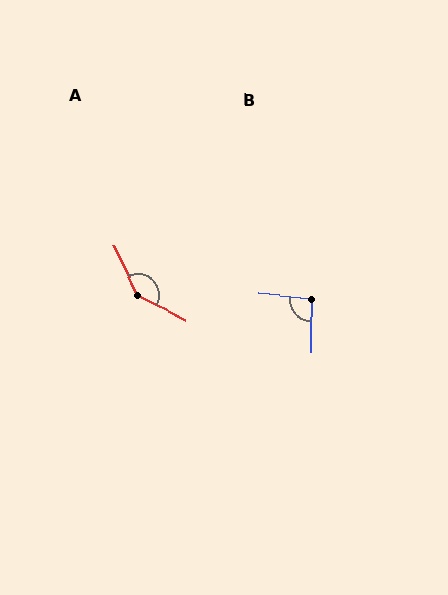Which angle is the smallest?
B, at approximately 96 degrees.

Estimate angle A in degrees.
Approximately 142 degrees.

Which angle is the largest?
A, at approximately 142 degrees.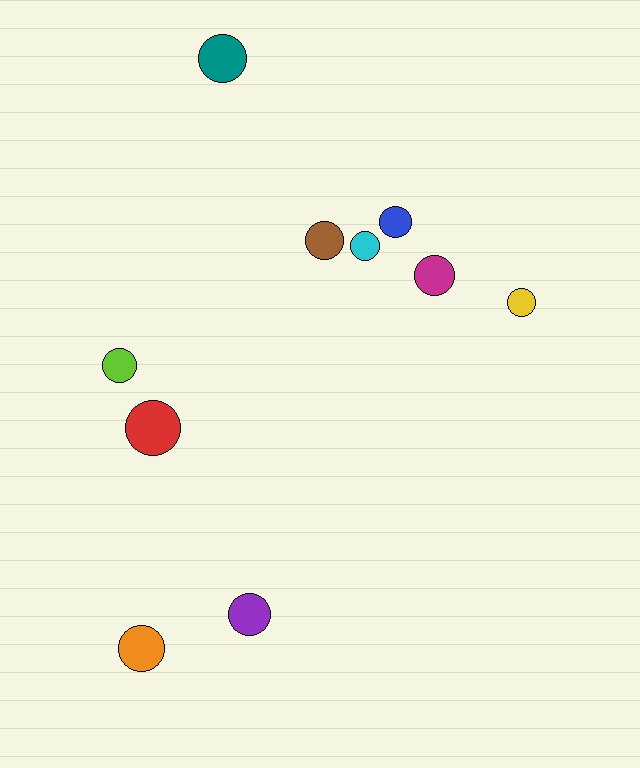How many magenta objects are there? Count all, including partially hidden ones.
There is 1 magenta object.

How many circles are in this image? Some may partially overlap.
There are 10 circles.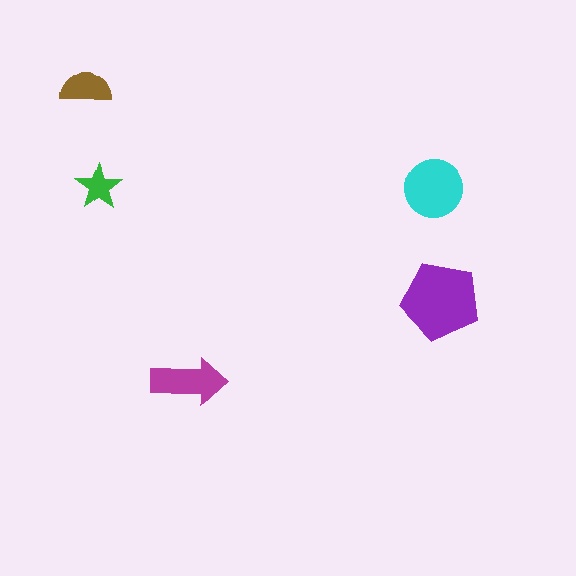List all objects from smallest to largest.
The green star, the brown semicircle, the magenta arrow, the cyan circle, the purple pentagon.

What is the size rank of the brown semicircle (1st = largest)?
4th.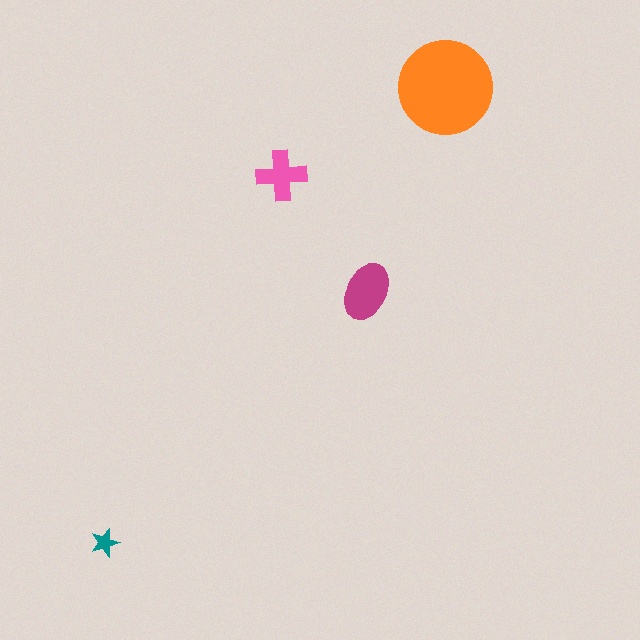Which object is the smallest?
The teal star.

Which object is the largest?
The orange circle.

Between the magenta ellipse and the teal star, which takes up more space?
The magenta ellipse.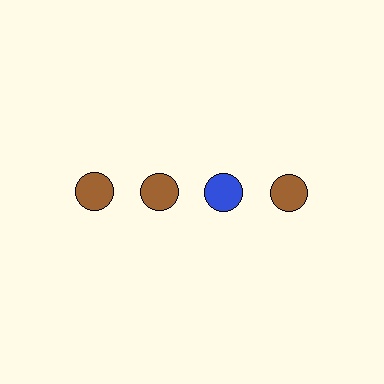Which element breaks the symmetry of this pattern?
The blue circle in the top row, center column breaks the symmetry. All other shapes are brown circles.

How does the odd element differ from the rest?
It has a different color: blue instead of brown.